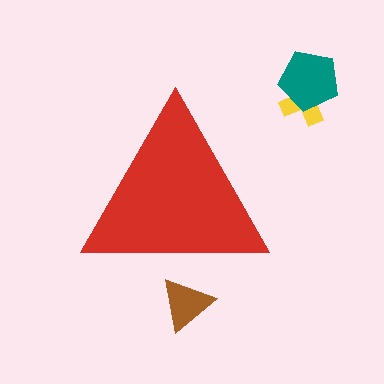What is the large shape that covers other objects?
A red triangle.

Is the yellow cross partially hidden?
No, the yellow cross is fully visible.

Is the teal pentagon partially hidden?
No, the teal pentagon is fully visible.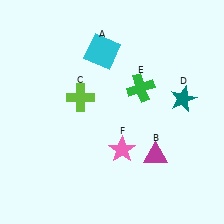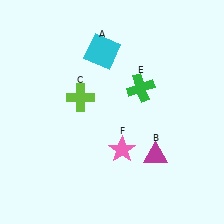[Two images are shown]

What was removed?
The teal star (D) was removed in Image 2.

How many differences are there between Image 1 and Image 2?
There is 1 difference between the two images.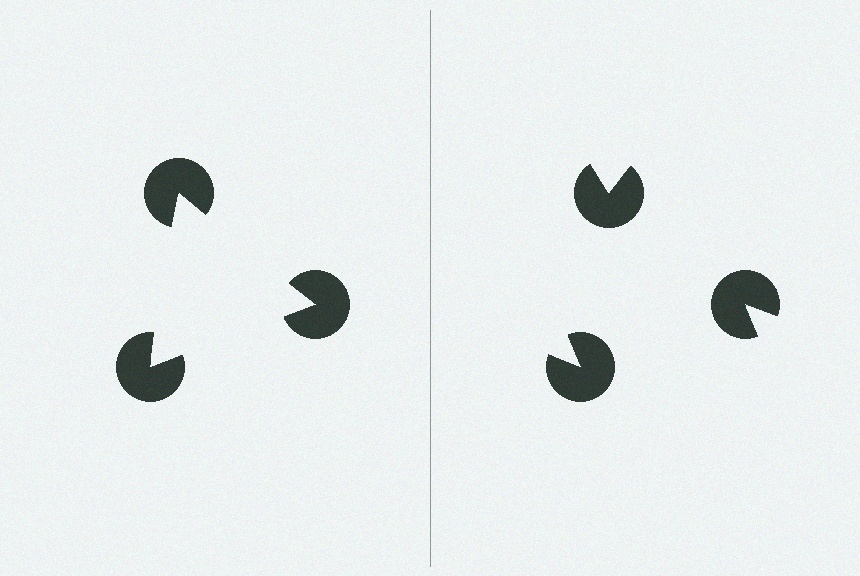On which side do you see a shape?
An illusory triangle appears on the left side. On the right side the wedge cuts are rotated, so no coherent shape forms.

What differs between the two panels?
The pac-man discs are positioned identically on both sides; only the wedge orientations differ. On the left they align to a triangle; on the right they are misaligned.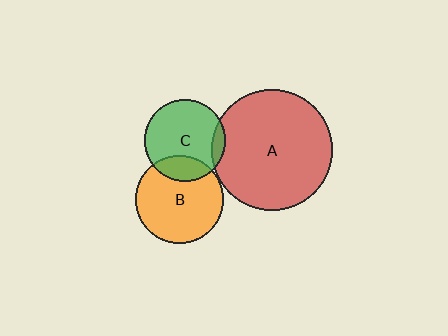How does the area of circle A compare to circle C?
Approximately 2.2 times.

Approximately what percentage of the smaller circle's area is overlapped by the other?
Approximately 10%.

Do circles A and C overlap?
Yes.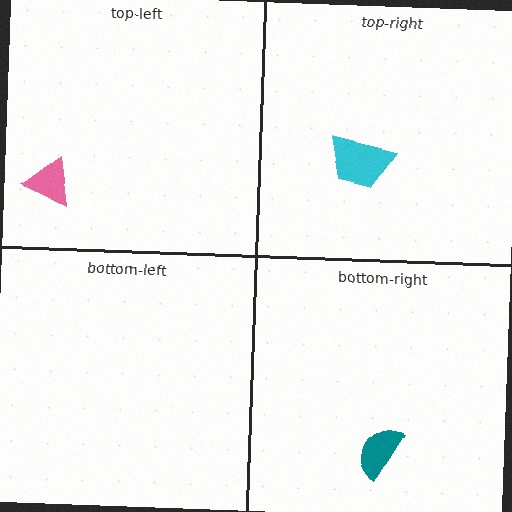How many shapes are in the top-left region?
1.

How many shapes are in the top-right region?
1.